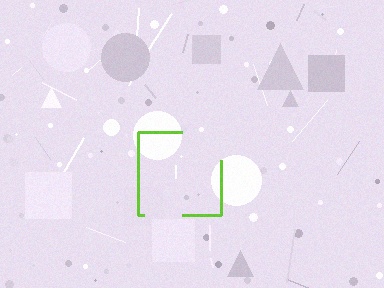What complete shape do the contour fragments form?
The contour fragments form a square.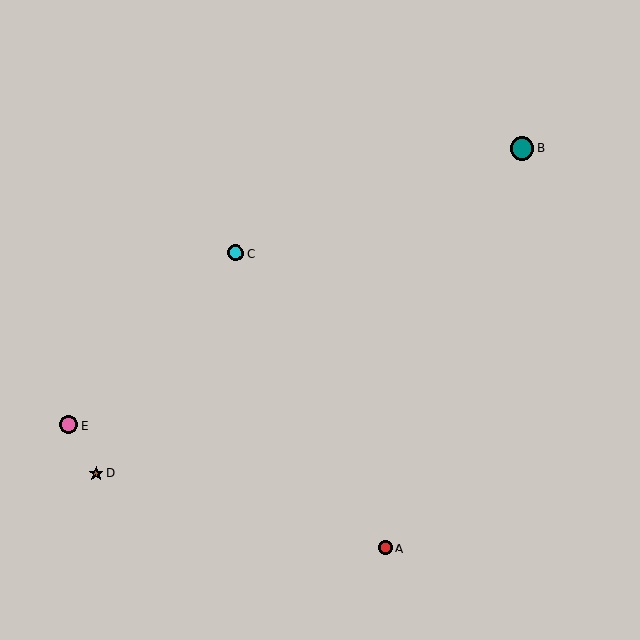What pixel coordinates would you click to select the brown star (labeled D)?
Click at (96, 473) to select the brown star D.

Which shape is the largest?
The teal circle (labeled B) is the largest.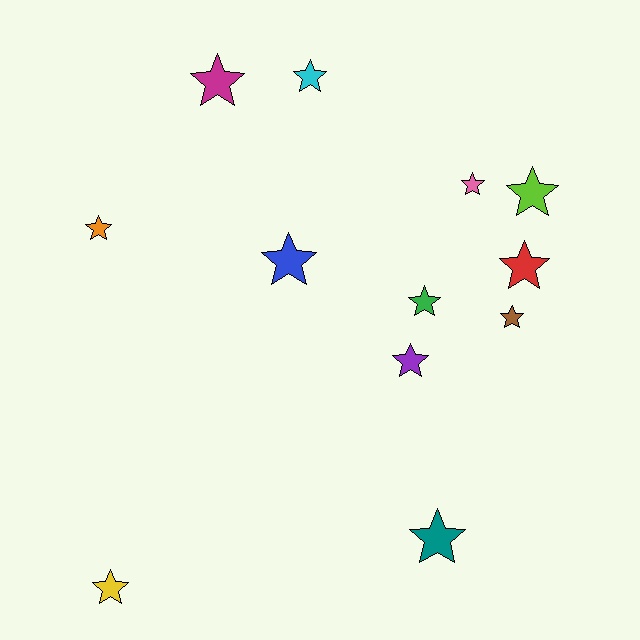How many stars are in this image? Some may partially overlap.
There are 12 stars.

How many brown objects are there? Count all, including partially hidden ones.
There is 1 brown object.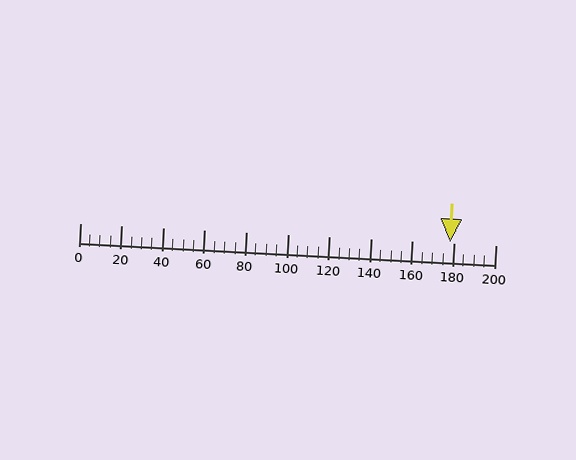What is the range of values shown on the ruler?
The ruler shows values from 0 to 200.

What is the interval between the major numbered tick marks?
The major tick marks are spaced 20 units apart.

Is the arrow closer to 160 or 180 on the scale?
The arrow is closer to 180.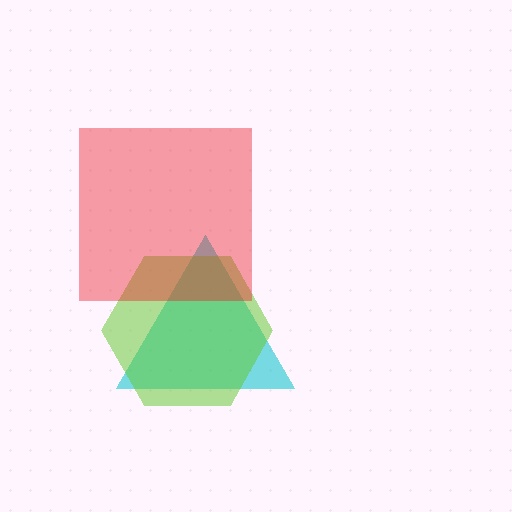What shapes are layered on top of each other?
The layered shapes are: a cyan triangle, a lime hexagon, a red square.